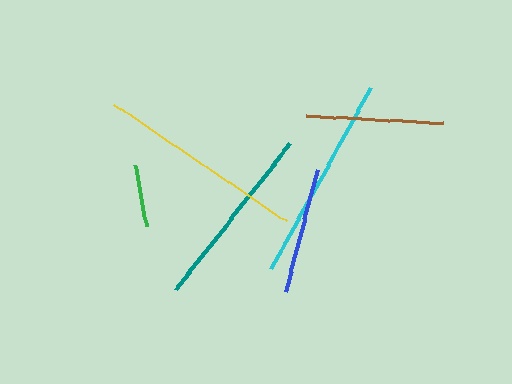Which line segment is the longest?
The yellow line is the longest at approximately 208 pixels.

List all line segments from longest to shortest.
From longest to shortest: yellow, cyan, teal, brown, blue, green.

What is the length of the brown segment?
The brown segment is approximately 138 pixels long.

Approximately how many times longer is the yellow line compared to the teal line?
The yellow line is approximately 1.1 times the length of the teal line.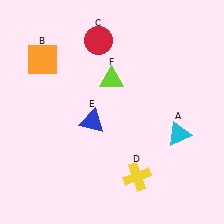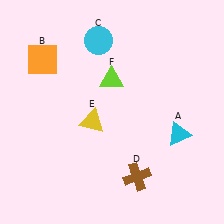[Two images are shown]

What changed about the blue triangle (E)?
In Image 1, E is blue. In Image 2, it changed to yellow.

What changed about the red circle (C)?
In Image 1, C is red. In Image 2, it changed to cyan.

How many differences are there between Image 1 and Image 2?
There are 3 differences between the two images.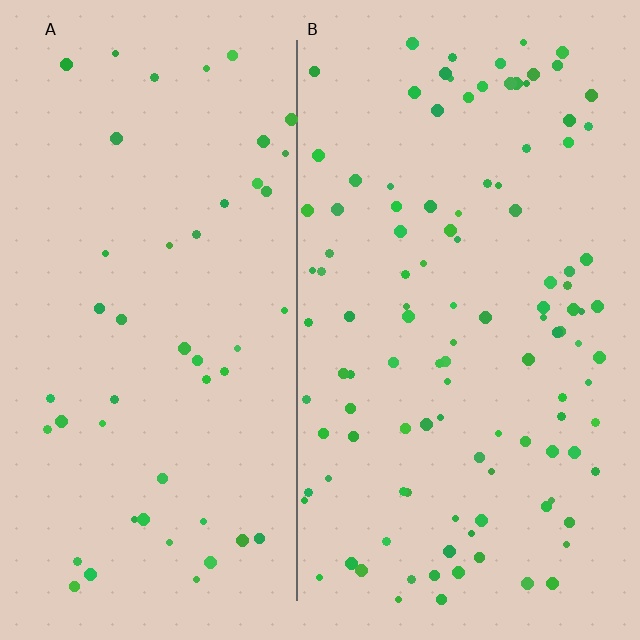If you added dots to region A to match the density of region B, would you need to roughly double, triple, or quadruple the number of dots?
Approximately double.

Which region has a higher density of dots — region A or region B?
B (the right).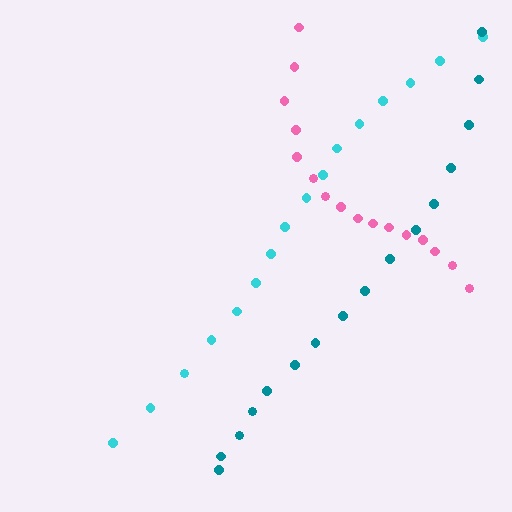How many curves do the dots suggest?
There are 3 distinct paths.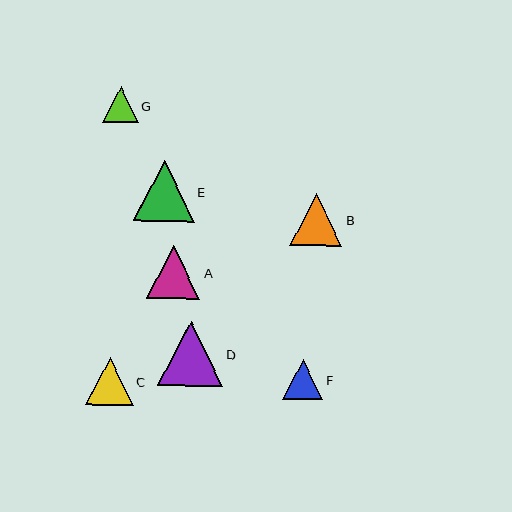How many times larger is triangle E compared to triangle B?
Triangle E is approximately 1.2 times the size of triangle B.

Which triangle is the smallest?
Triangle G is the smallest with a size of approximately 36 pixels.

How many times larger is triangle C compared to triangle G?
Triangle C is approximately 1.3 times the size of triangle G.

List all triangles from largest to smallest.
From largest to smallest: D, E, A, B, C, F, G.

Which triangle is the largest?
Triangle D is the largest with a size of approximately 64 pixels.